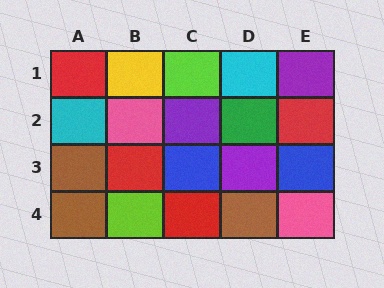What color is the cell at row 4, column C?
Red.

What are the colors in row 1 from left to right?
Red, yellow, lime, cyan, purple.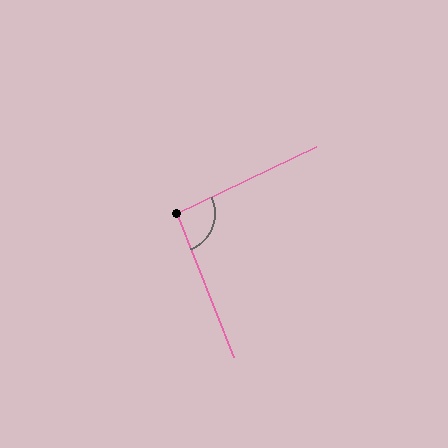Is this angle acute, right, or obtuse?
It is approximately a right angle.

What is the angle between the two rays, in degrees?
Approximately 94 degrees.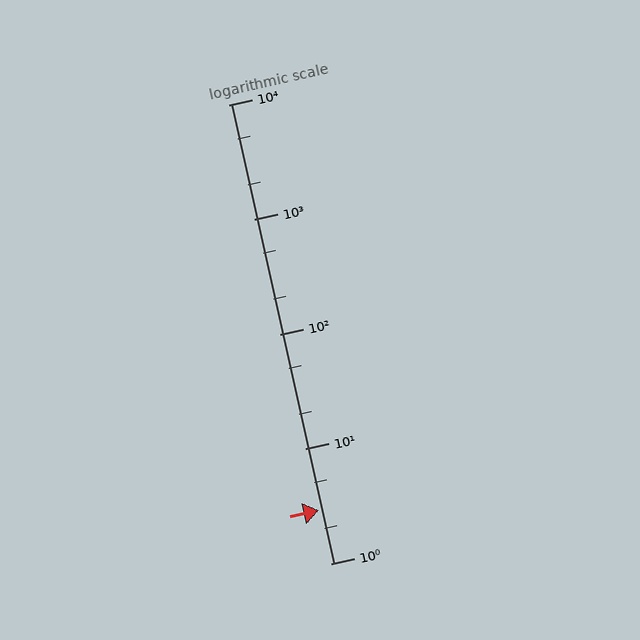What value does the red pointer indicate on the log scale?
The pointer indicates approximately 2.9.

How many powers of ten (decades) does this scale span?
The scale spans 4 decades, from 1 to 10000.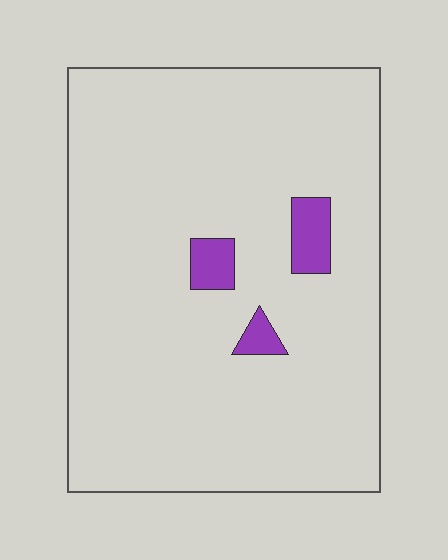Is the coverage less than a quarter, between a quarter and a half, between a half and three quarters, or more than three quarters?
Less than a quarter.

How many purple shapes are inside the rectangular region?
3.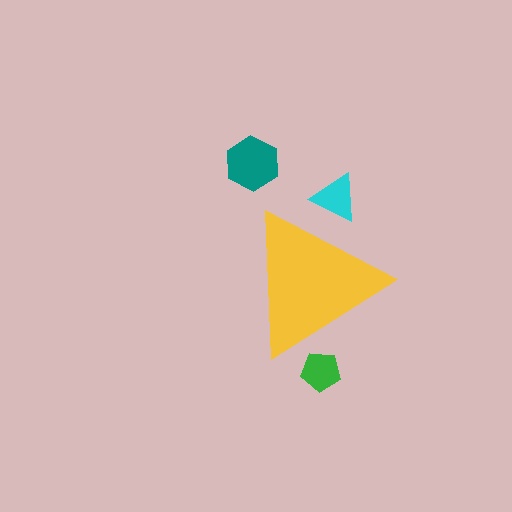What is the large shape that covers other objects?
A yellow triangle.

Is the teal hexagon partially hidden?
No, the teal hexagon is fully visible.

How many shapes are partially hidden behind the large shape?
2 shapes are partially hidden.